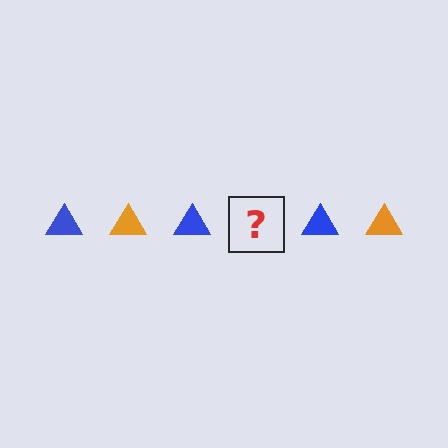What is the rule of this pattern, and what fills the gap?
The rule is that the pattern cycles through blue, orange triangles. The gap should be filled with an orange triangle.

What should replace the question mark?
The question mark should be replaced with an orange triangle.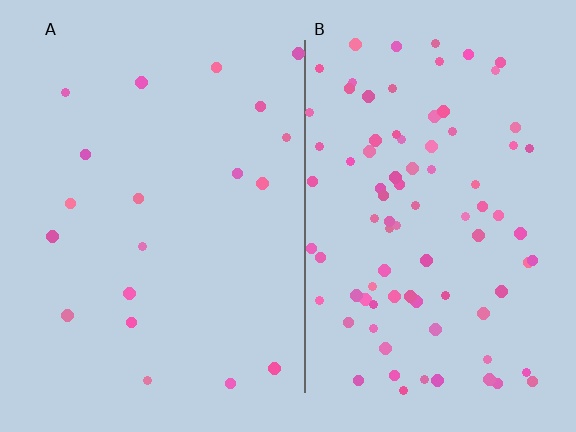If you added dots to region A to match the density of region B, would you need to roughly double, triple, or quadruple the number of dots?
Approximately quadruple.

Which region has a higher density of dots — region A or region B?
B (the right).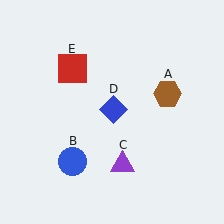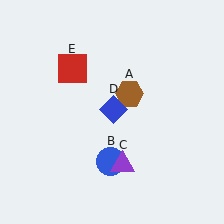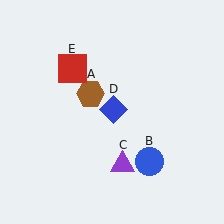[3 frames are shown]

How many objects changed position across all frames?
2 objects changed position: brown hexagon (object A), blue circle (object B).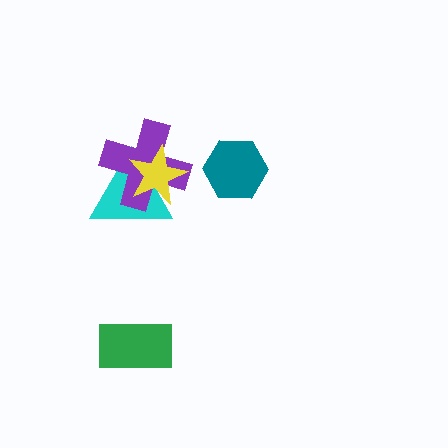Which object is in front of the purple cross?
The yellow star is in front of the purple cross.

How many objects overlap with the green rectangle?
0 objects overlap with the green rectangle.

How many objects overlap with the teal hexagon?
0 objects overlap with the teal hexagon.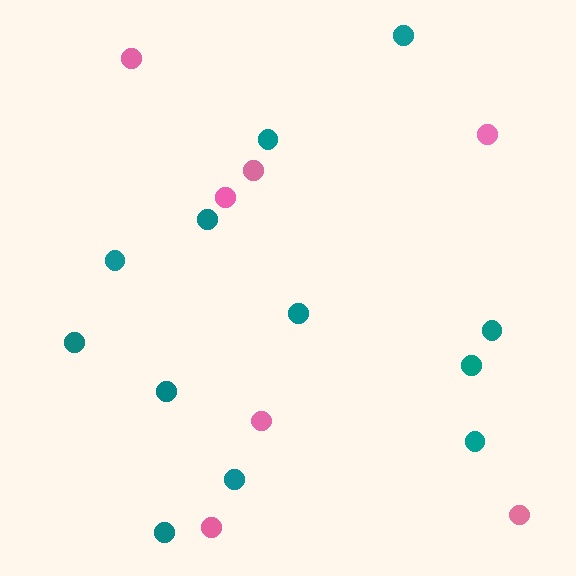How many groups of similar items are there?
There are 2 groups: one group of pink circles (7) and one group of teal circles (12).